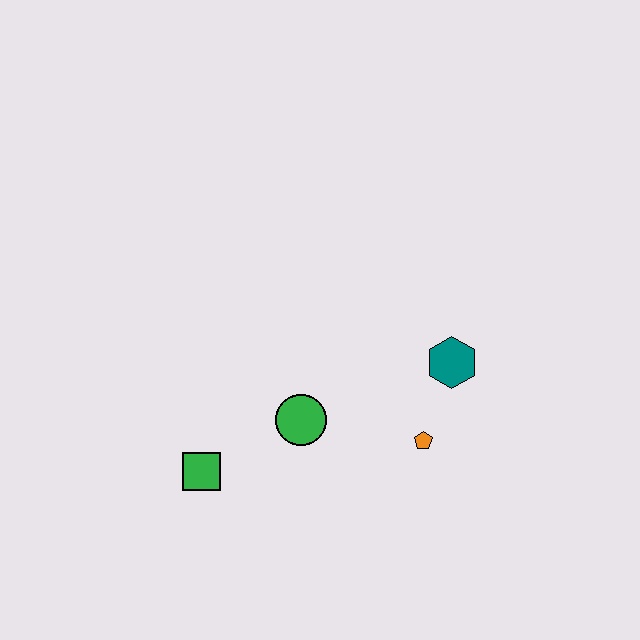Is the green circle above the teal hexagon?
No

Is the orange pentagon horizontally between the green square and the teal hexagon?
Yes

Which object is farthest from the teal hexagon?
The green square is farthest from the teal hexagon.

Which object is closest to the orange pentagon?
The teal hexagon is closest to the orange pentagon.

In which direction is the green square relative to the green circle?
The green square is to the left of the green circle.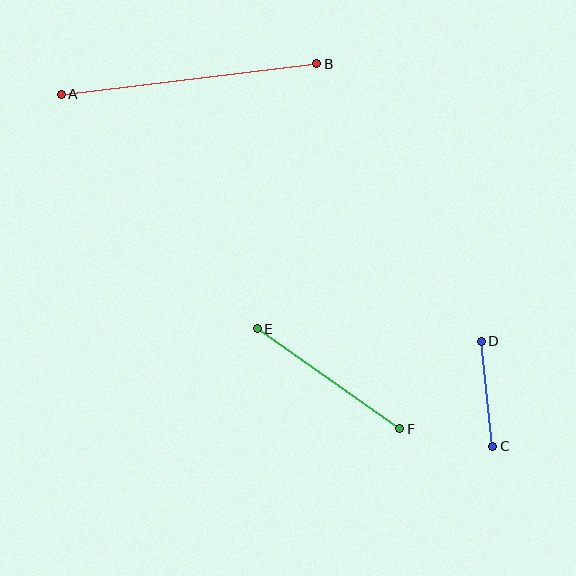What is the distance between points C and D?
The distance is approximately 106 pixels.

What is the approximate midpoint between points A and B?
The midpoint is at approximately (189, 79) pixels.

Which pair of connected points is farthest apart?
Points A and B are farthest apart.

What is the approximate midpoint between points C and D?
The midpoint is at approximately (487, 394) pixels.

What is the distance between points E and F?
The distance is approximately 174 pixels.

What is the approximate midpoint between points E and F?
The midpoint is at approximately (328, 379) pixels.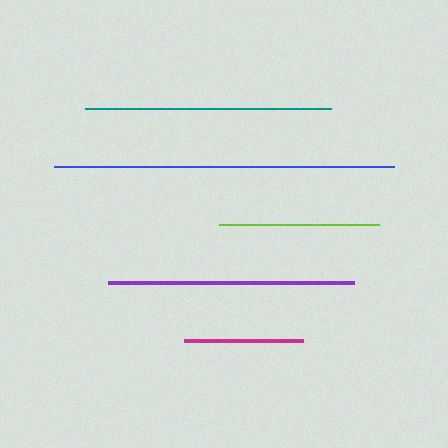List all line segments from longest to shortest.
From longest to shortest: blue, teal, purple, lime, magenta.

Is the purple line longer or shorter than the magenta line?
The purple line is longer than the magenta line.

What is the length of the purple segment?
The purple segment is approximately 245 pixels long.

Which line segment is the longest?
The blue line is the longest at approximately 340 pixels.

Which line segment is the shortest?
The magenta line is the shortest at approximately 119 pixels.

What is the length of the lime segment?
The lime segment is approximately 160 pixels long.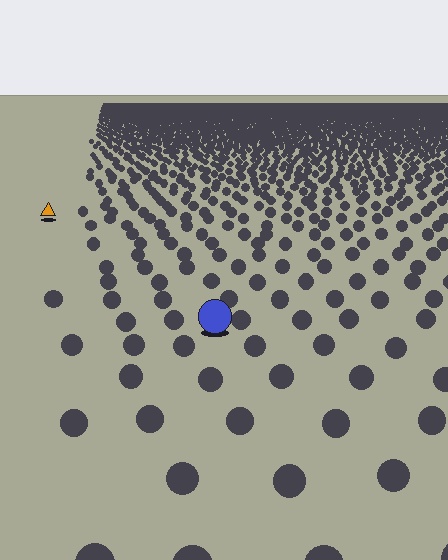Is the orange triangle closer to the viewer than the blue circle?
No. The blue circle is closer — you can tell from the texture gradient: the ground texture is coarser near it.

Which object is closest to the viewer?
The blue circle is closest. The texture marks near it are larger and more spread out.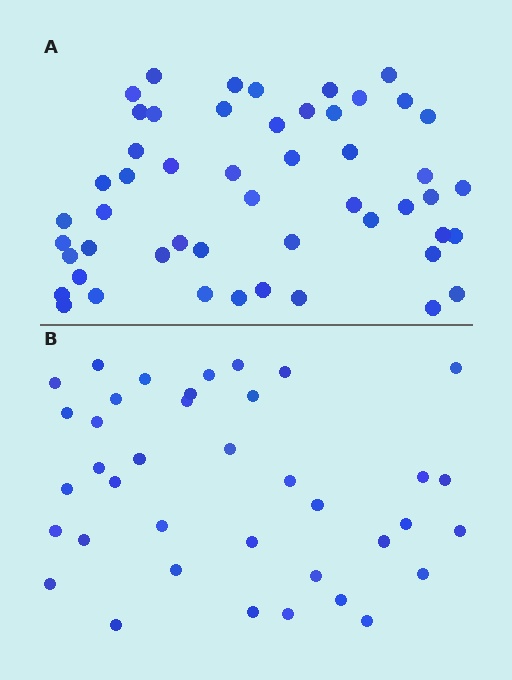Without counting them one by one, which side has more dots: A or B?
Region A (the top region) has more dots.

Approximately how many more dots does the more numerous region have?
Region A has approximately 15 more dots than region B.